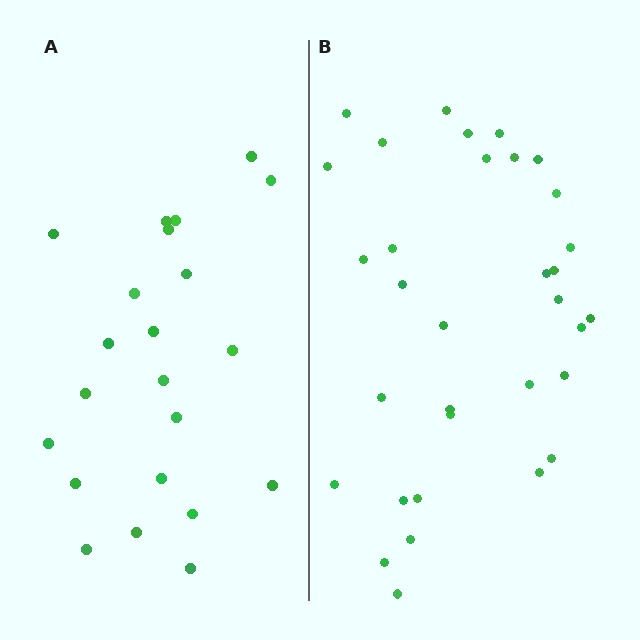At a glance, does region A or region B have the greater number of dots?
Region B (the right region) has more dots.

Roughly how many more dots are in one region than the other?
Region B has roughly 12 or so more dots than region A.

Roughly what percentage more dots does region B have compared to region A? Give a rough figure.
About 50% more.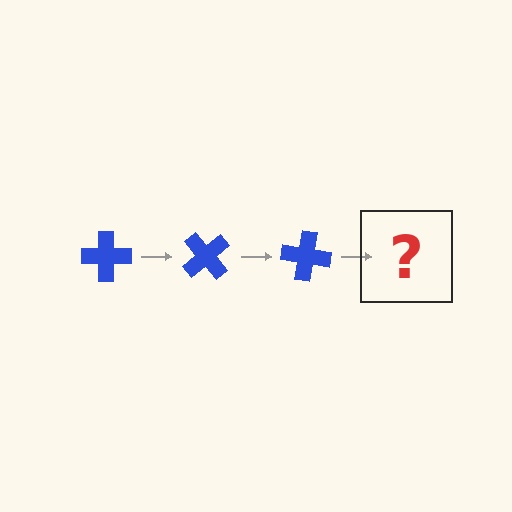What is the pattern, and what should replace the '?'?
The pattern is that the cross rotates 50 degrees each step. The '?' should be a blue cross rotated 150 degrees.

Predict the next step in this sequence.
The next step is a blue cross rotated 150 degrees.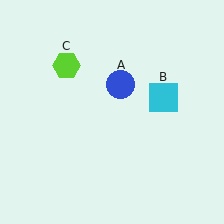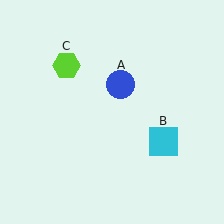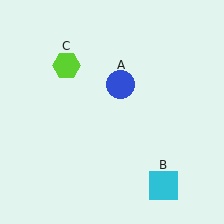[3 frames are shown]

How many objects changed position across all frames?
1 object changed position: cyan square (object B).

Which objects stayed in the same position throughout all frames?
Blue circle (object A) and lime hexagon (object C) remained stationary.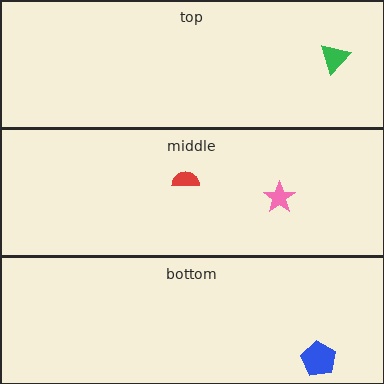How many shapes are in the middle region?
2.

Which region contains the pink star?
The middle region.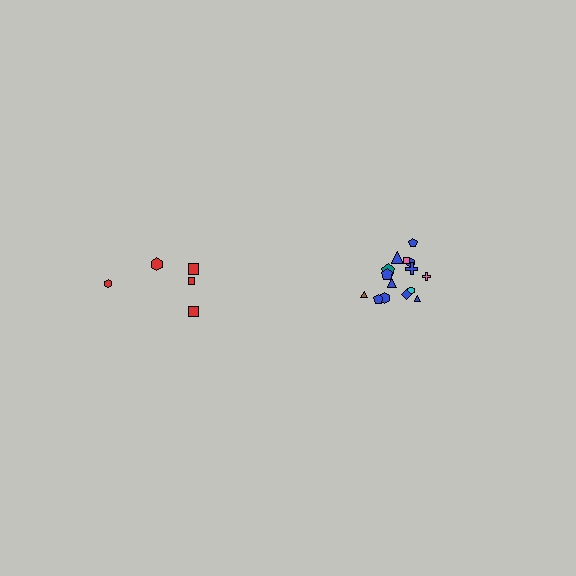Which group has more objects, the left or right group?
The right group.